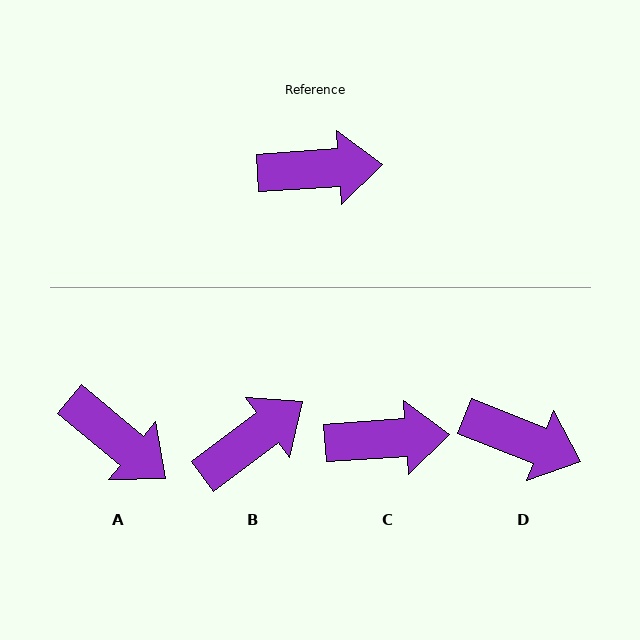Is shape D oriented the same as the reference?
No, it is off by about 26 degrees.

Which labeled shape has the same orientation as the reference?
C.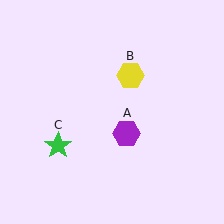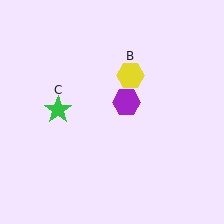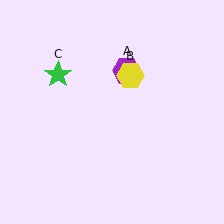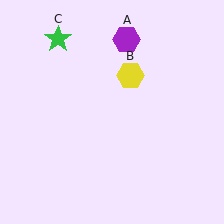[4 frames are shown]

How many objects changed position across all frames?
2 objects changed position: purple hexagon (object A), green star (object C).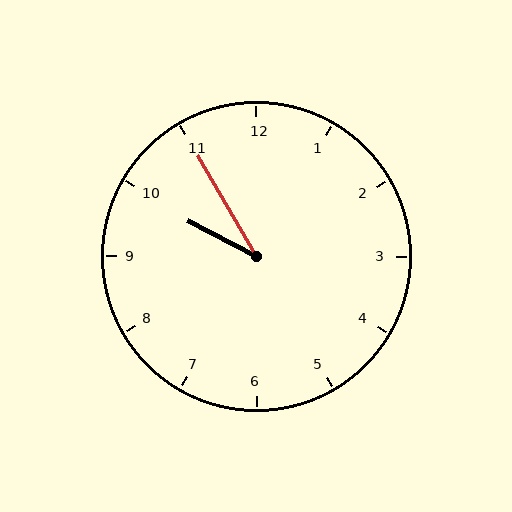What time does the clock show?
9:55.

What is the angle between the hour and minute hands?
Approximately 32 degrees.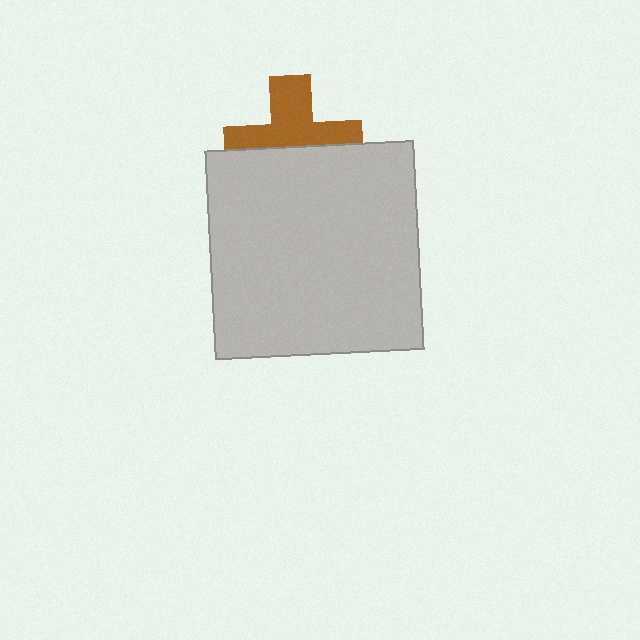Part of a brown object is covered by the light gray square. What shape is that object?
It is a cross.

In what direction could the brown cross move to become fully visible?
The brown cross could move up. That would shift it out from behind the light gray square entirely.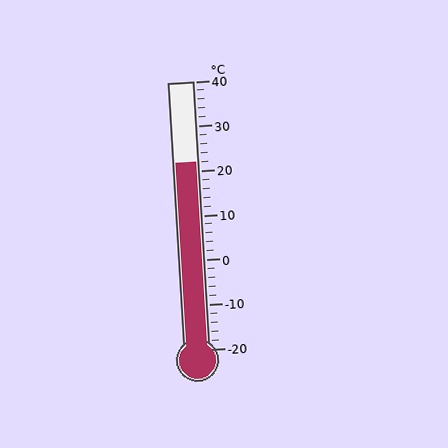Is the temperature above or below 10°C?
The temperature is above 10°C.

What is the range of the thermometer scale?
The thermometer scale ranges from -20°C to 40°C.